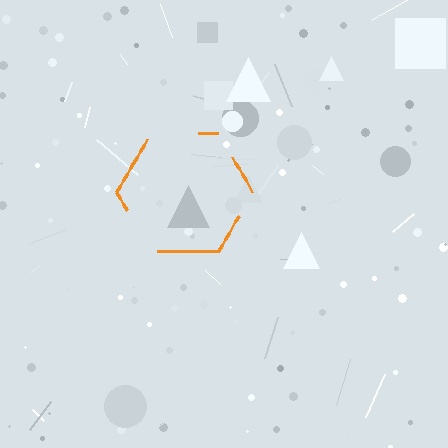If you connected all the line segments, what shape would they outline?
They would outline a hexagon.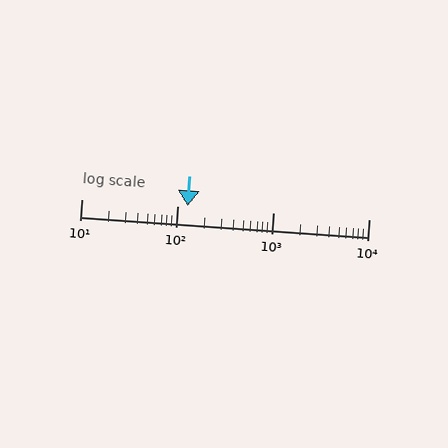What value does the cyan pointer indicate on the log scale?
The pointer indicates approximately 130.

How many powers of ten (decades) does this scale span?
The scale spans 3 decades, from 10 to 10000.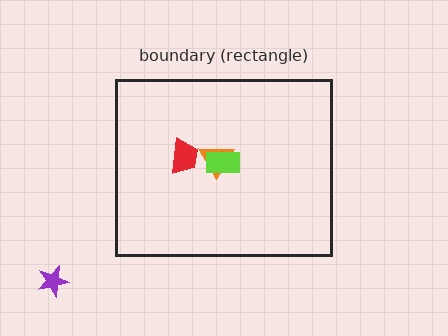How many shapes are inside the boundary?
3 inside, 1 outside.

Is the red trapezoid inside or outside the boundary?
Inside.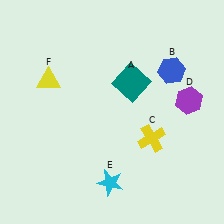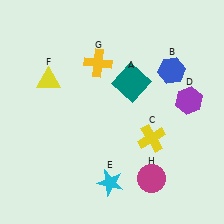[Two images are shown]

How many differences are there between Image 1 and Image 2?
There are 2 differences between the two images.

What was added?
A yellow cross (G), a magenta circle (H) were added in Image 2.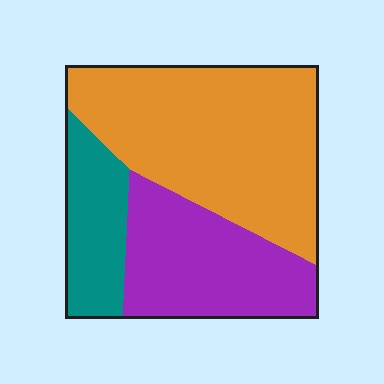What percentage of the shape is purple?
Purple covers 30% of the shape.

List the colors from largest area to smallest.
From largest to smallest: orange, purple, teal.